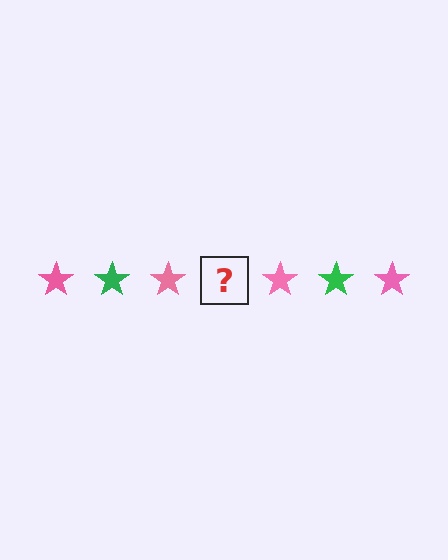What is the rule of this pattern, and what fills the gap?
The rule is that the pattern cycles through pink, green stars. The gap should be filled with a green star.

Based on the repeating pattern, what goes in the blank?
The blank should be a green star.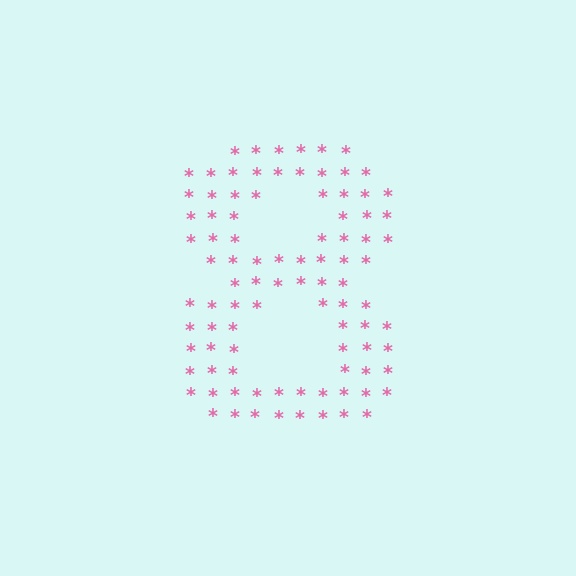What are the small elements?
The small elements are asterisks.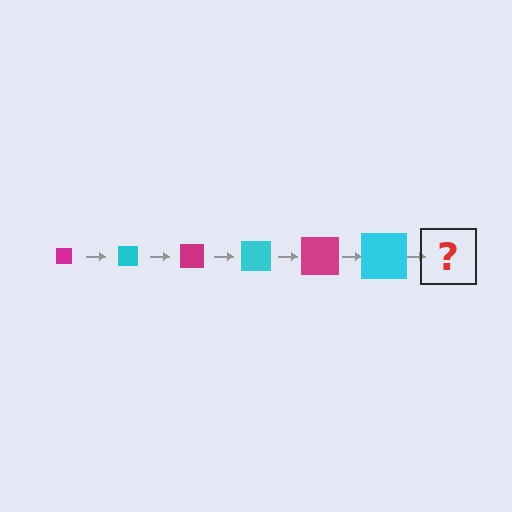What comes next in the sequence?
The next element should be a magenta square, larger than the previous one.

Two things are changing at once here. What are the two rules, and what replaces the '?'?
The two rules are that the square grows larger each step and the color cycles through magenta and cyan. The '?' should be a magenta square, larger than the previous one.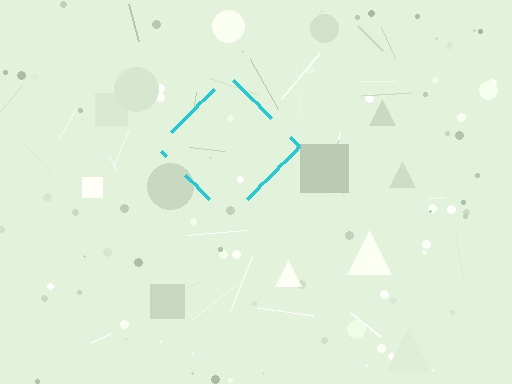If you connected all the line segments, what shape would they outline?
They would outline a diamond.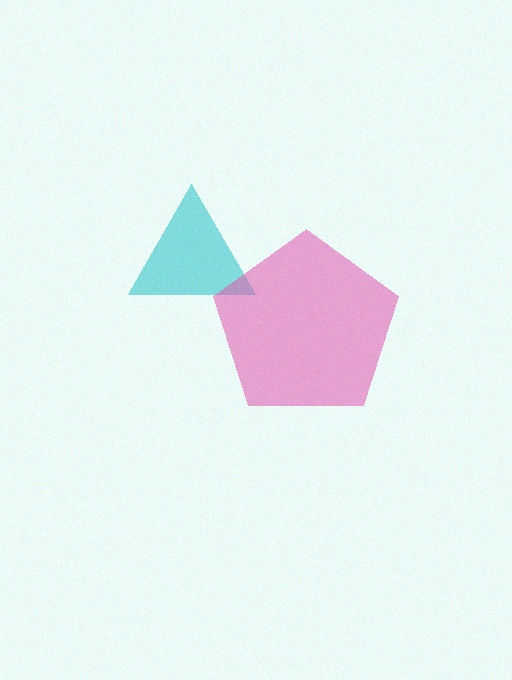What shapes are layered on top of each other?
The layered shapes are: a cyan triangle, a pink pentagon.